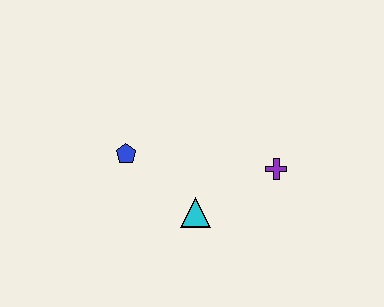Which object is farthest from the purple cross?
The blue pentagon is farthest from the purple cross.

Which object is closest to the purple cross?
The cyan triangle is closest to the purple cross.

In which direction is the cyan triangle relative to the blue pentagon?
The cyan triangle is to the right of the blue pentagon.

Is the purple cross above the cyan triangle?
Yes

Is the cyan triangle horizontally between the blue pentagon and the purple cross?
Yes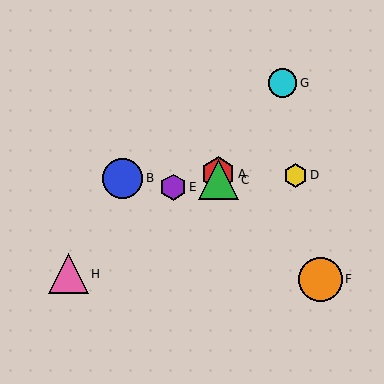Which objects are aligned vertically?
Objects A, C are aligned vertically.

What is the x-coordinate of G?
Object G is at x≈283.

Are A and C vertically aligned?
Yes, both are at x≈218.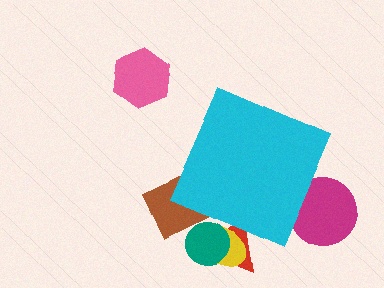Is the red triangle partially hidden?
Yes, the red triangle is partially hidden behind the cyan diamond.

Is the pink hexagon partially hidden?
No, the pink hexagon is fully visible.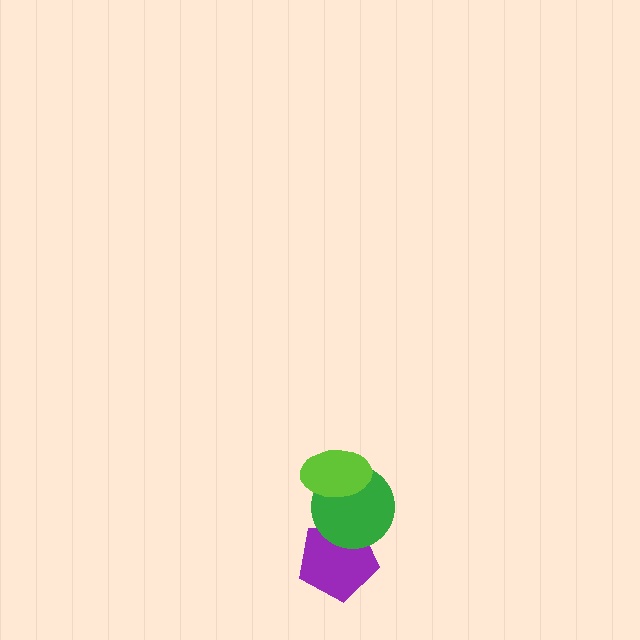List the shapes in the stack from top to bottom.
From top to bottom: the lime ellipse, the green circle, the purple pentagon.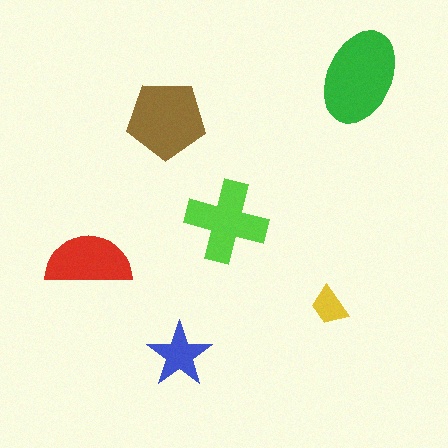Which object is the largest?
The green ellipse.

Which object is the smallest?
The yellow trapezoid.